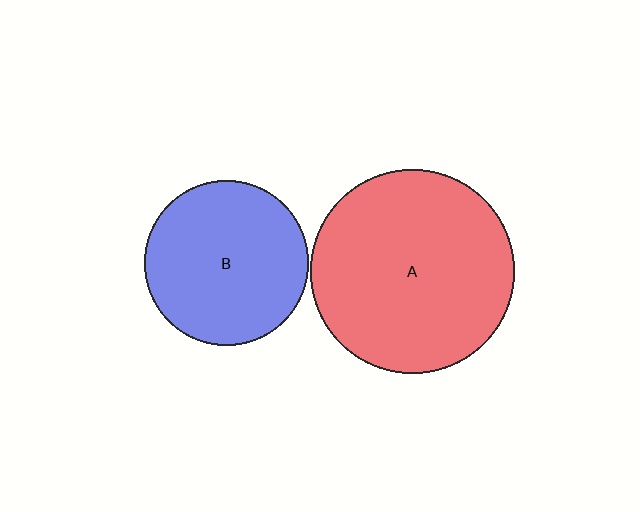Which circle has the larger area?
Circle A (red).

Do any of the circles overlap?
No, none of the circles overlap.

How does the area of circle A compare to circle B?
Approximately 1.5 times.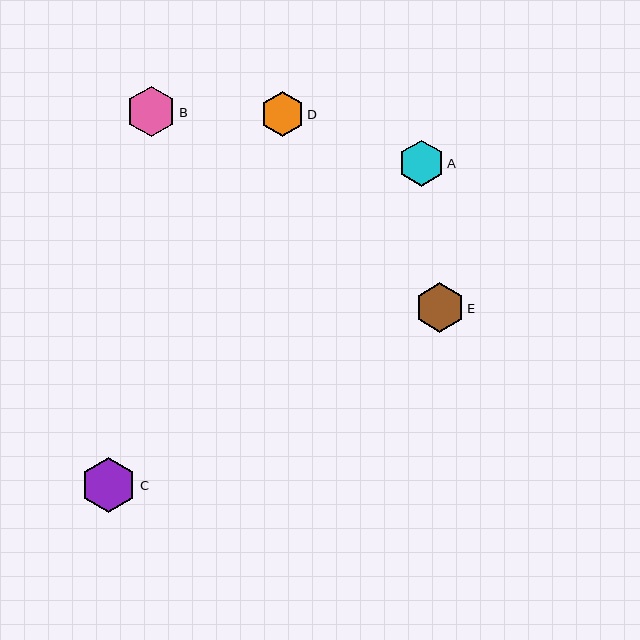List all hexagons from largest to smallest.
From largest to smallest: C, B, E, A, D.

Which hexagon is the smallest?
Hexagon D is the smallest with a size of approximately 44 pixels.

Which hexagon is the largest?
Hexagon C is the largest with a size of approximately 56 pixels.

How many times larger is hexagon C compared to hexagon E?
Hexagon C is approximately 1.1 times the size of hexagon E.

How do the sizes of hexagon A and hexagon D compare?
Hexagon A and hexagon D are approximately the same size.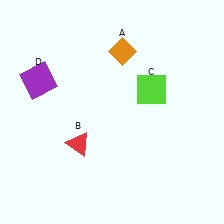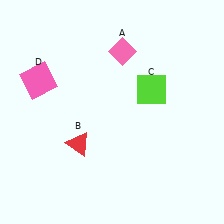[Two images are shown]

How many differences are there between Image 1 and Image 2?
There are 2 differences between the two images.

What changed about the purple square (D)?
In Image 1, D is purple. In Image 2, it changed to pink.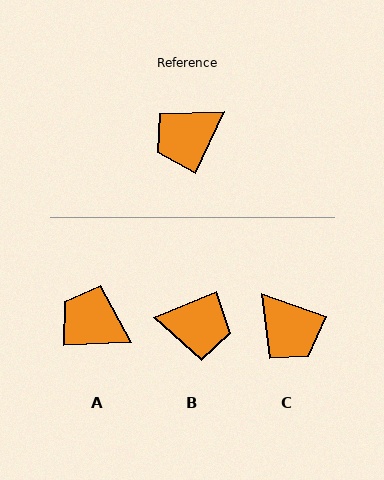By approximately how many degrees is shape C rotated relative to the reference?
Approximately 95 degrees counter-clockwise.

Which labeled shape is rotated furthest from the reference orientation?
B, about 137 degrees away.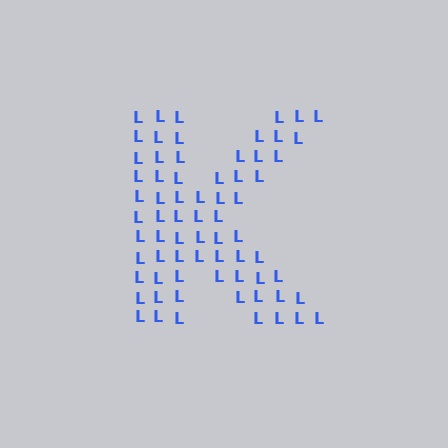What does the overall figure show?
The overall figure shows the letter K.